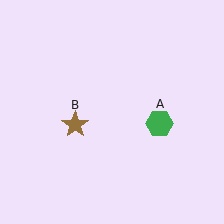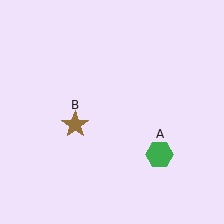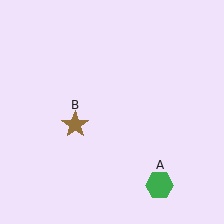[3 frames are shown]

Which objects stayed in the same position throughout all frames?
Brown star (object B) remained stationary.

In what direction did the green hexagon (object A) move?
The green hexagon (object A) moved down.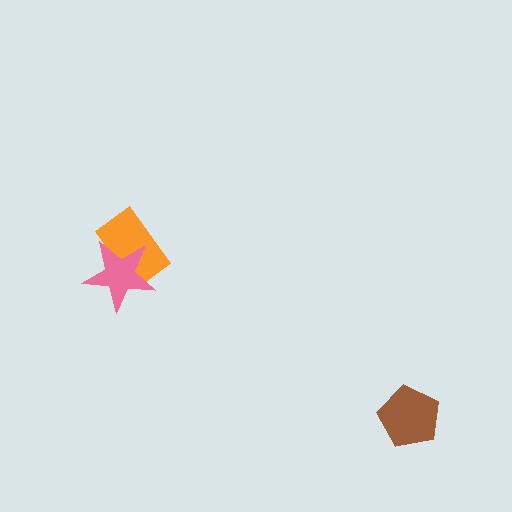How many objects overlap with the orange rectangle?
1 object overlaps with the orange rectangle.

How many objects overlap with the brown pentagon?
0 objects overlap with the brown pentagon.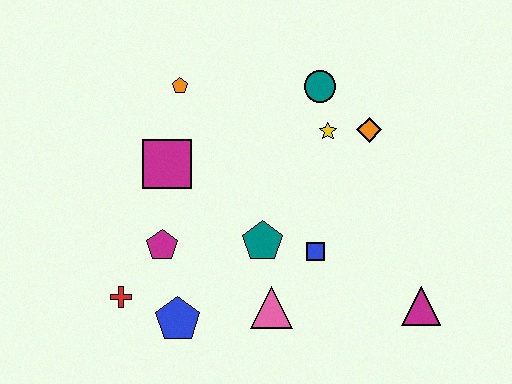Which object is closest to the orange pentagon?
The magenta square is closest to the orange pentagon.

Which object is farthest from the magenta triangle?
The orange pentagon is farthest from the magenta triangle.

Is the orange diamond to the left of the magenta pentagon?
No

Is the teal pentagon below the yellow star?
Yes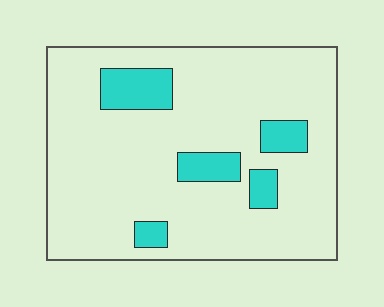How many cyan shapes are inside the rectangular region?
5.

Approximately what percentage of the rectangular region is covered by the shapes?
Approximately 15%.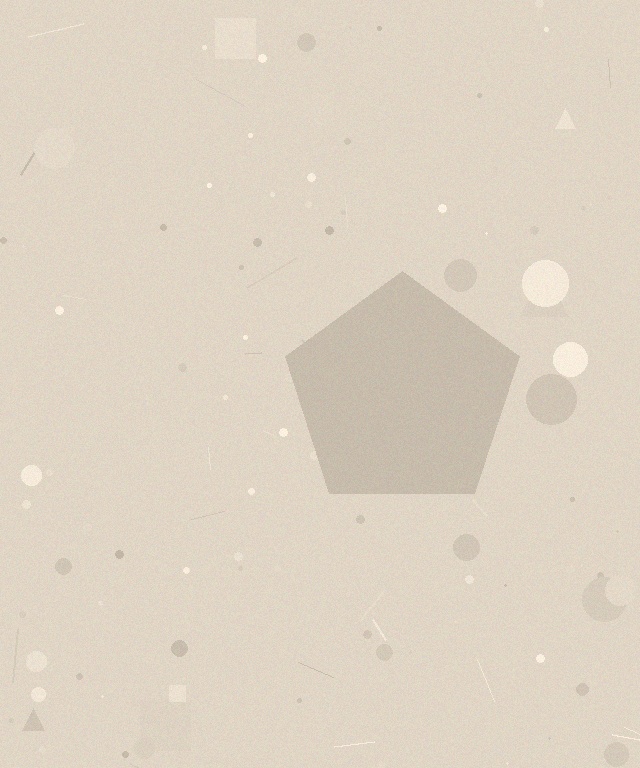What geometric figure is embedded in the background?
A pentagon is embedded in the background.